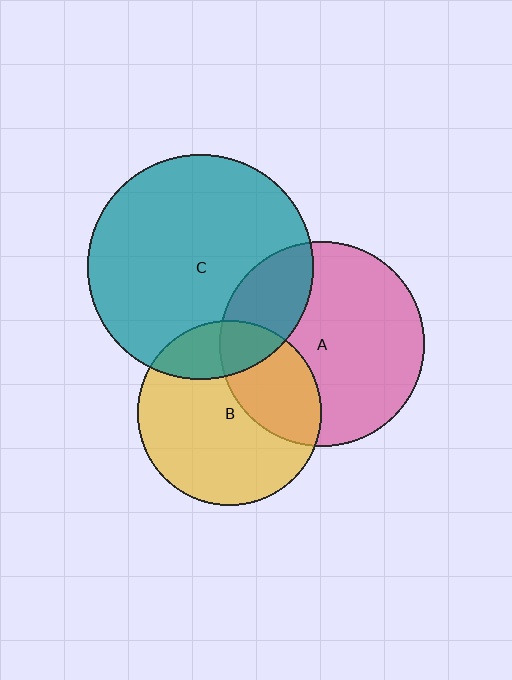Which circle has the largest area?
Circle C (teal).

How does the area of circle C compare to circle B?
Approximately 1.5 times.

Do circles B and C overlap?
Yes.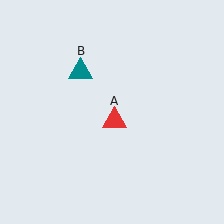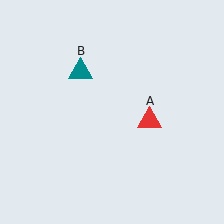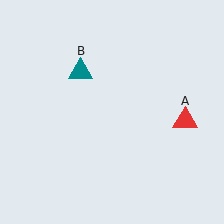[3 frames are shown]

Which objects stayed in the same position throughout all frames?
Teal triangle (object B) remained stationary.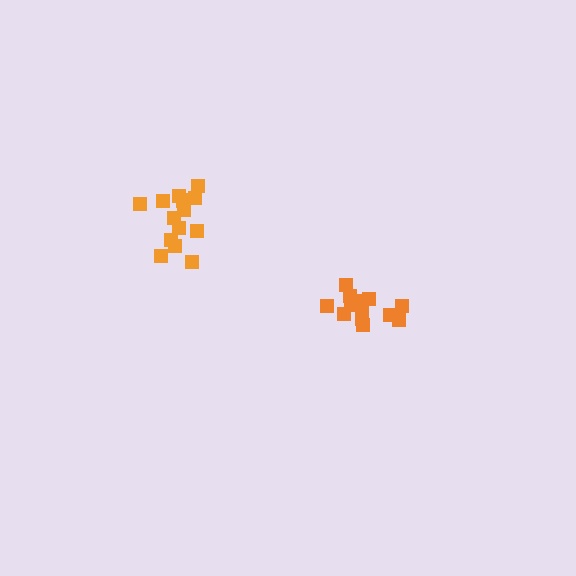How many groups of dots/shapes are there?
There are 2 groups.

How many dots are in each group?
Group 1: 14 dots, Group 2: 13 dots (27 total).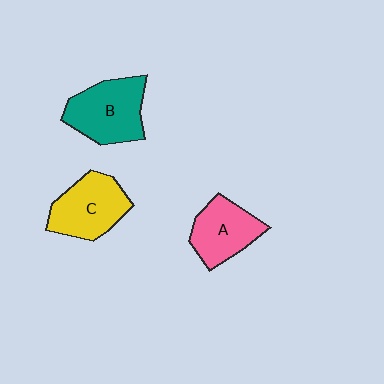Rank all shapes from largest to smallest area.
From largest to smallest: B (teal), C (yellow), A (pink).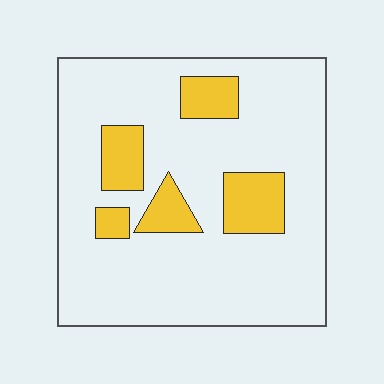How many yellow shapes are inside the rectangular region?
5.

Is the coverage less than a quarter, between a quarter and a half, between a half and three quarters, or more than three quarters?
Less than a quarter.